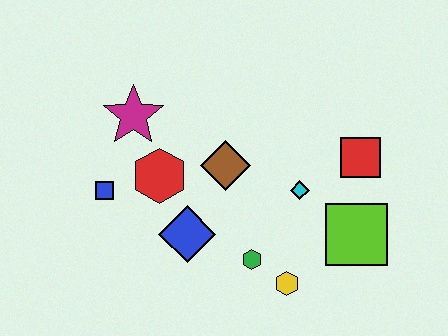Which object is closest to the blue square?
The red hexagon is closest to the blue square.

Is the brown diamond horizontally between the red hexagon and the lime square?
Yes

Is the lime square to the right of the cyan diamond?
Yes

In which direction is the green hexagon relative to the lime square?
The green hexagon is to the left of the lime square.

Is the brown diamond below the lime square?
No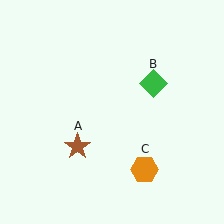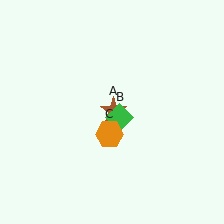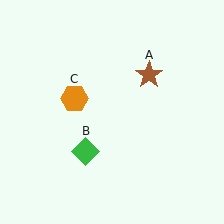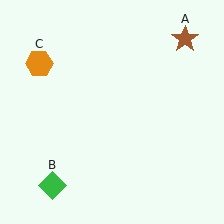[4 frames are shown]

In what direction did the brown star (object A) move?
The brown star (object A) moved up and to the right.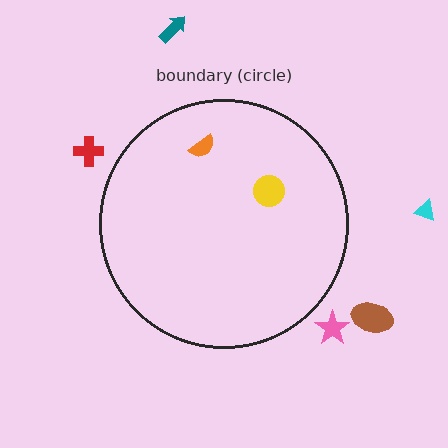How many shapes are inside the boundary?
2 inside, 5 outside.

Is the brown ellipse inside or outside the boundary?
Outside.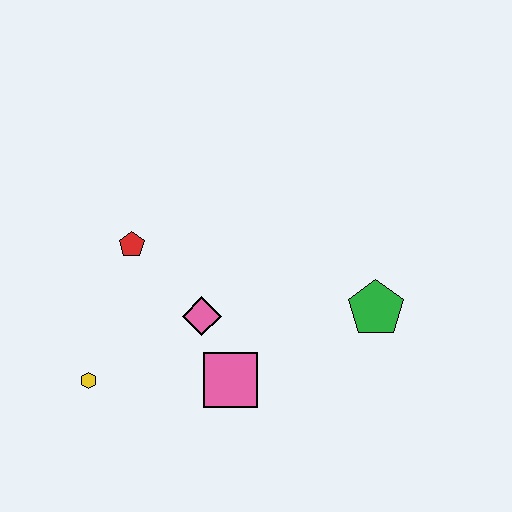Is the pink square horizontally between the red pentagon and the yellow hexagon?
No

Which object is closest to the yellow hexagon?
The pink diamond is closest to the yellow hexagon.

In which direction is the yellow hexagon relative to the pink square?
The yellow hexagon is to the left of the pink square.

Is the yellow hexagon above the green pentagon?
No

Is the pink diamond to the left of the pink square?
Yes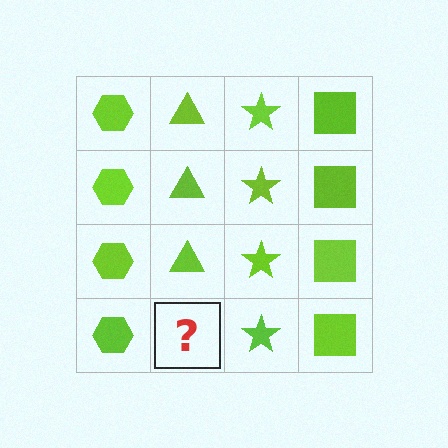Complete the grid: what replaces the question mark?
The question mark should be replaced with a lime triangle.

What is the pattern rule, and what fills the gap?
The rule is that each column has a consistent shape. The gap should be filled with a lime triangle.